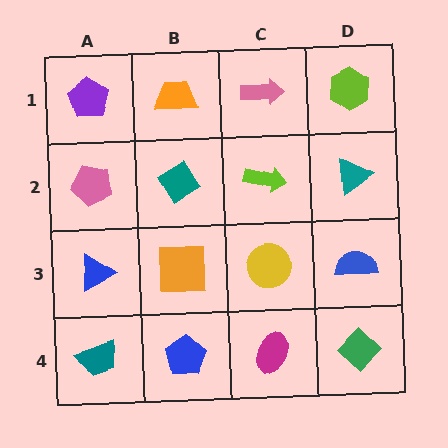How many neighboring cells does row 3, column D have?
3.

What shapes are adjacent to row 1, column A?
A pink pentagon (row 2, column A), an orange trapezoid (row 1, column B).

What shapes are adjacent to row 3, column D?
A teal triangle (row 2, column D), a green diamond (row 4, column D), a yellow circle (row 3, column C).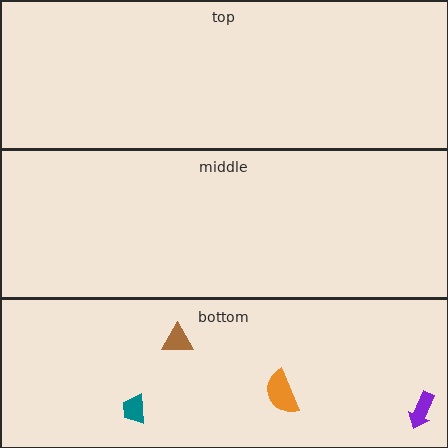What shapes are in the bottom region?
The purple arrow, the teal trapezoid, the brown triangle, the orange semicircle.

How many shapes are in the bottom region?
4.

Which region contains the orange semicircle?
The bottom region.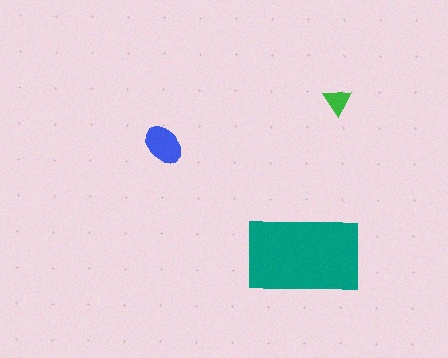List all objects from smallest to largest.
The green triangle, the blue ellipse, the teal rectangle.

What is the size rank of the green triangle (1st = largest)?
3rd.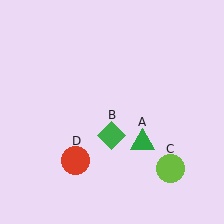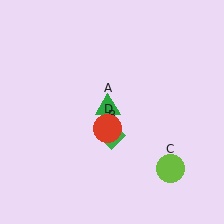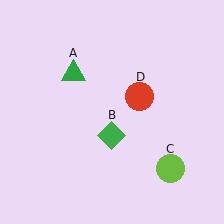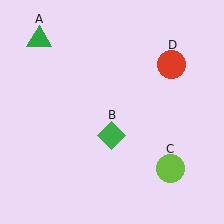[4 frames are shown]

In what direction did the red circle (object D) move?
The red circle (object D) moved up and to the right.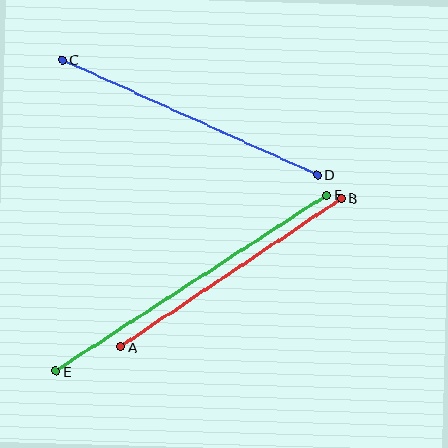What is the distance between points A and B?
The distance is approximately 266 pixels.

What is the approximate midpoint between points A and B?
The midpoint is at approximately (231, 273) pixels.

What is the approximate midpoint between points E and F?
The midpoint is at approximately (191, 283) pixels.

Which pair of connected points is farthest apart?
Points E and F are farthest apart.